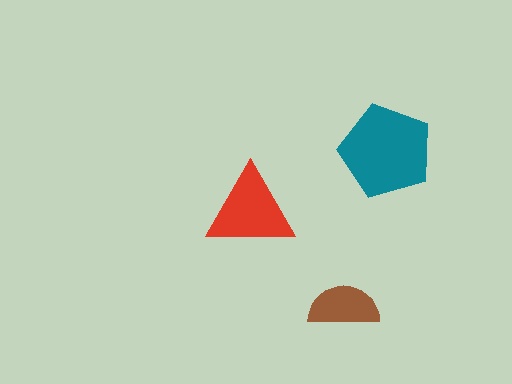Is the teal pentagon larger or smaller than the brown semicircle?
Larger.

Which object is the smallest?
The brown semicircle.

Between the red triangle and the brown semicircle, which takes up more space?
The red triangle.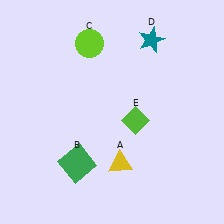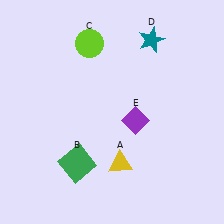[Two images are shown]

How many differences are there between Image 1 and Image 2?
There is 1 difference between the two images.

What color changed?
The diamond (E) changed from lime in Image 1 to purple in Image 2.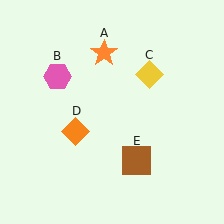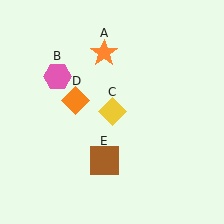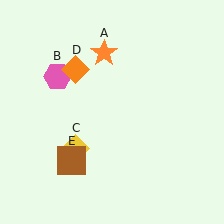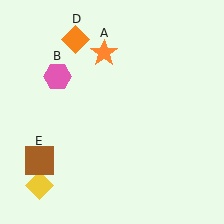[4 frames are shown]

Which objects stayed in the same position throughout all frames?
Orange star (object A) and pink hexagon (object B) remained stationary.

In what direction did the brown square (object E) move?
The brown square (object E) moved left.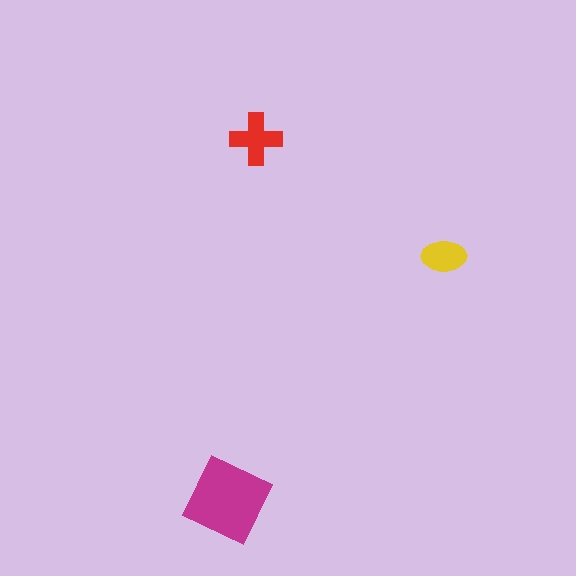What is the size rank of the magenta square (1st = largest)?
1st.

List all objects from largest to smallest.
The magenta square, the red cross, the yellow ellipse.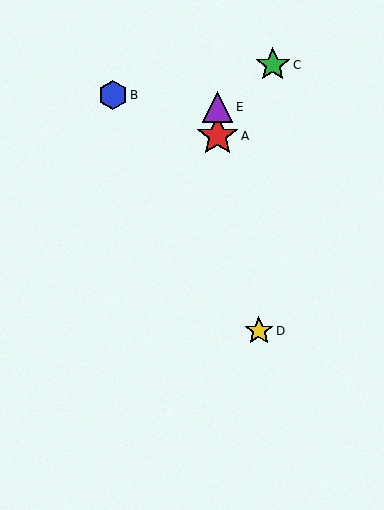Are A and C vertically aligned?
No, A is at x≈217 and C is at x≈273.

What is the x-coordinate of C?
Object C is at x≈273.